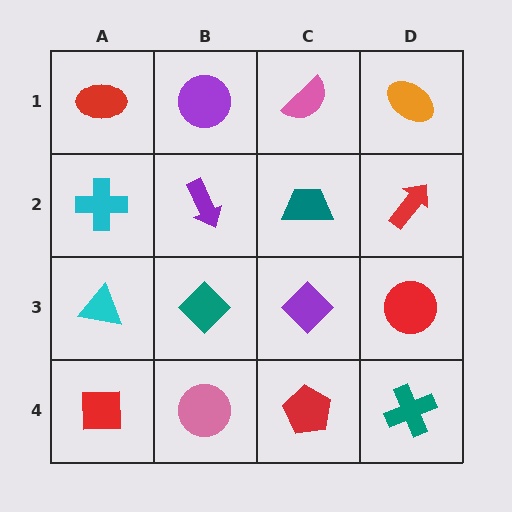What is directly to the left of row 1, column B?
A red ellipse.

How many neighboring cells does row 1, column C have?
3.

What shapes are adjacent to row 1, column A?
A cyan cross (row 2, column A), a purple circle (row 1, column B).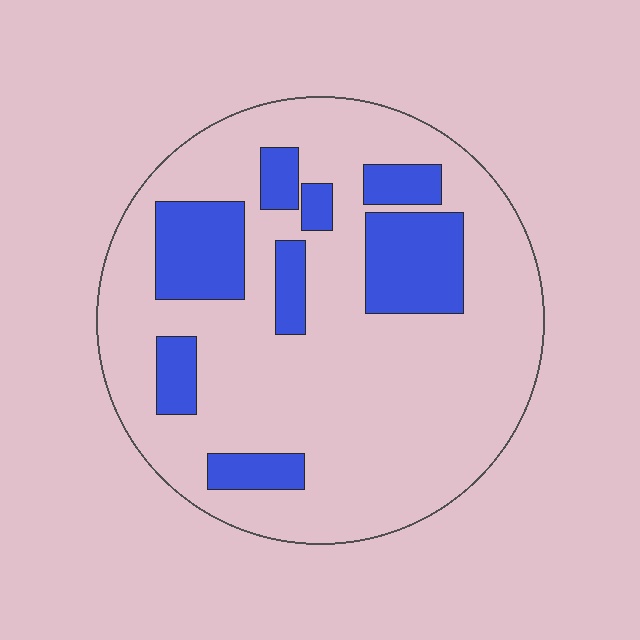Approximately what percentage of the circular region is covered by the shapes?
Approximately 25%.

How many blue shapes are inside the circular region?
8.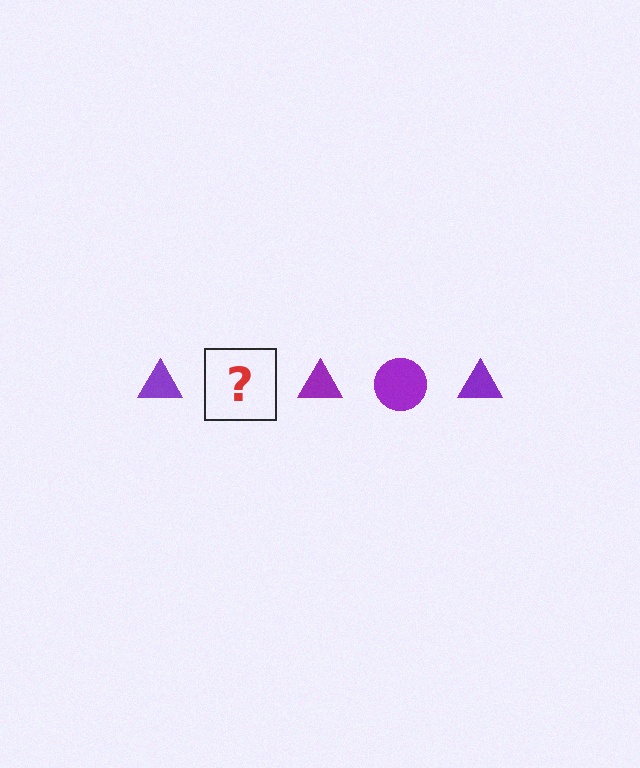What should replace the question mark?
The question mark should be replaced with a purple circle.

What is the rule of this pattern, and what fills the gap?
The rule is that the pattern cycles through triangle, circle shapes in purple. The gap should be filled with a purple circle.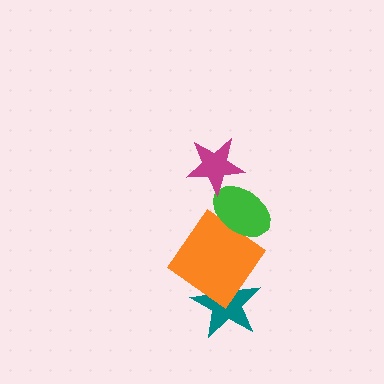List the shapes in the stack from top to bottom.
From top to bottom: the magenta star, the green ellipse, the orange diamond, the teal star.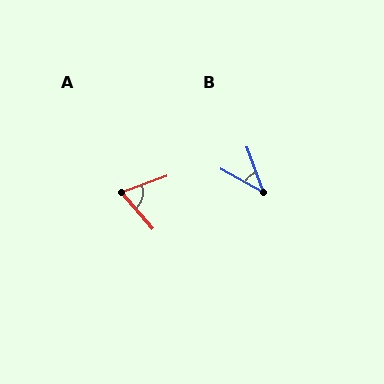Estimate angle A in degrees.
Approximately 69 degrees.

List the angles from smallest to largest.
B (42°), A (69°).